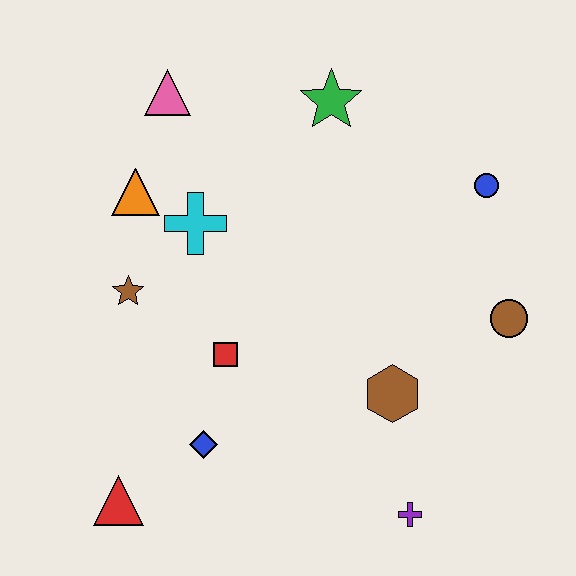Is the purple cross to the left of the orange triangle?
No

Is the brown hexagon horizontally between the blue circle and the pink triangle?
Yes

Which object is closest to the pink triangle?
The orange triangle is closest to the pink triangle.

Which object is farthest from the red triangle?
The blue circle is farthest from the red triangle.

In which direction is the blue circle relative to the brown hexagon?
The blue circle is above the brown hexagon.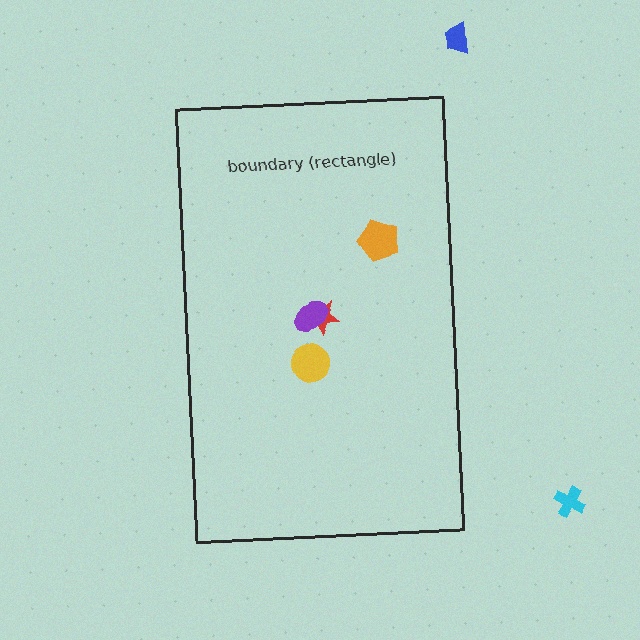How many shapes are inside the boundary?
4 inside, 2 outside.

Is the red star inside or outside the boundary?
Inside.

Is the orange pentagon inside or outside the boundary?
Inside.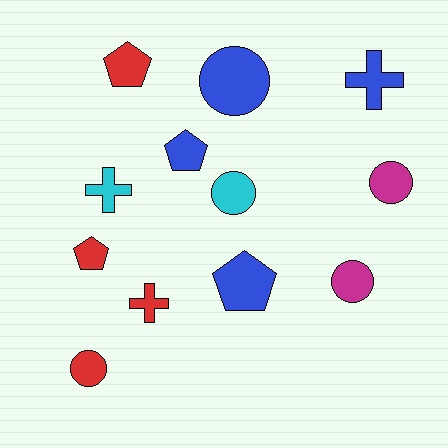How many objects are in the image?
There are 12 objects.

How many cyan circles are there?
There is 1 cyan circle.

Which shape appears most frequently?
Circle, with 5 objects.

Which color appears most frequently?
Blue, with 4 objects.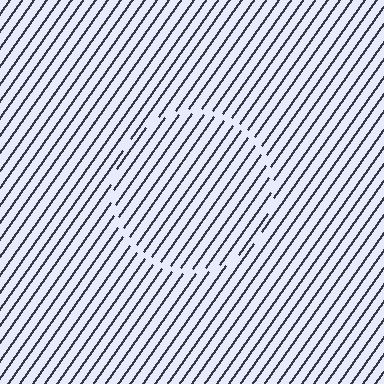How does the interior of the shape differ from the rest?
The interior of the shape contains the same grating, shifted by half a period — the contour is defined by the phase discontinuity where line-ends from the inner and outer gratings abut.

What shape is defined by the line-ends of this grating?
An illusory circle. The interior of the shape contains the same grating, shifted by half a period — the contour is defined by the phase discontinuity where line-ends from the inner and outer gratings abut.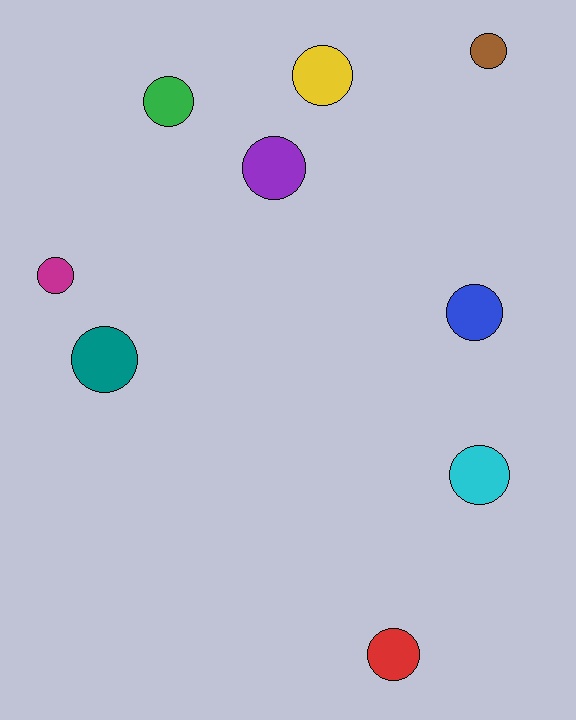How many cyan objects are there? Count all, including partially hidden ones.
There is 1 cyan object.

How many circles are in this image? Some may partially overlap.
There are 9 circles.